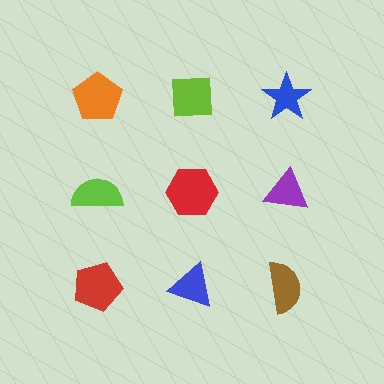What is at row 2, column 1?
A lime semicircle.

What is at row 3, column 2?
A blue triangle.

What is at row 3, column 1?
A red pentagon.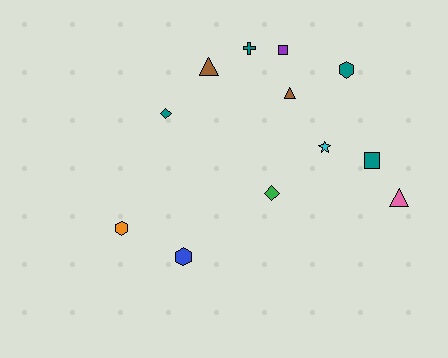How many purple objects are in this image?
There is 1 purple object.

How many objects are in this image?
There are 12 objects.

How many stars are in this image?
There is 1 star.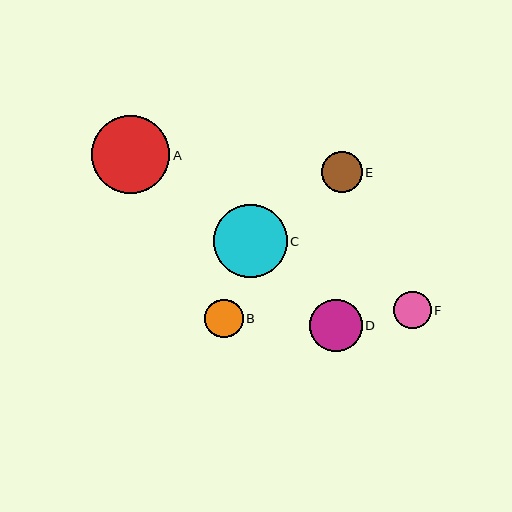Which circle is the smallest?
Circle F is the smallest with a size of approximately 37 pixels.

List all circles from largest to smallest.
From largest to smallest: A, C, D, E, B, F.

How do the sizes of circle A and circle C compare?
Circle A and circle C are approximately the same size.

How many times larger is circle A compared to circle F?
Circle A is approximately 2.1 times the size of circle F.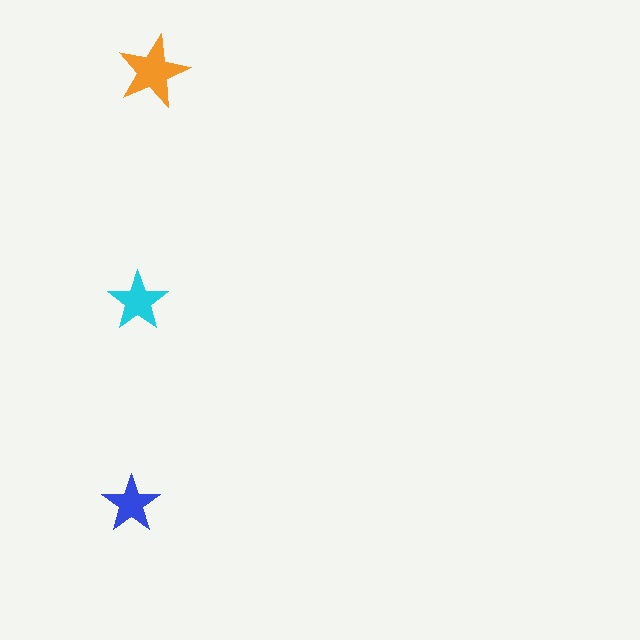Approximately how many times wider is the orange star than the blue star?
About 1.5 times wider.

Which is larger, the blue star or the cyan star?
The cyan one.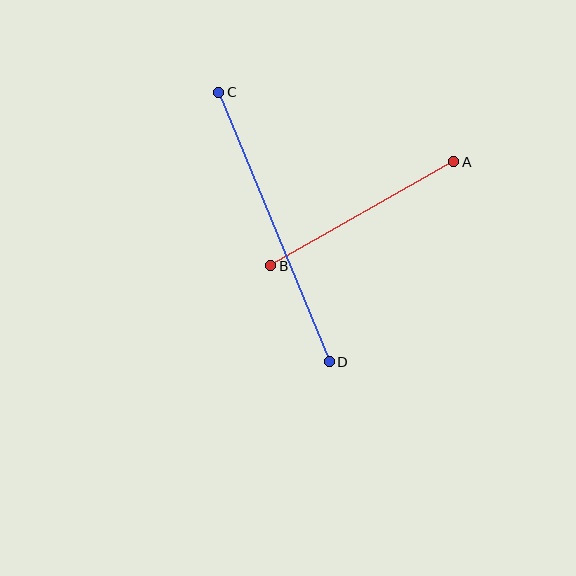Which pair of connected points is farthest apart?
Points C and D are farthest apart.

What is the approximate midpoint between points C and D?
The midpoint is at approximately (274, 227) pixels.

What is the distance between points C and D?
The distance is approximately 291 pixels.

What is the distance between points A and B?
The distance is approximately 210 pixels.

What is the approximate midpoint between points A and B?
The midpoint is at approximately (362, 214) pixels.